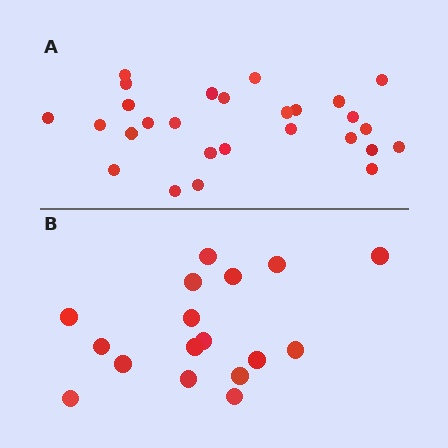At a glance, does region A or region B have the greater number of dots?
Region A (the top region) has more dots.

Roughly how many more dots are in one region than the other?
Region A has roughly 10 or so more dots than region B.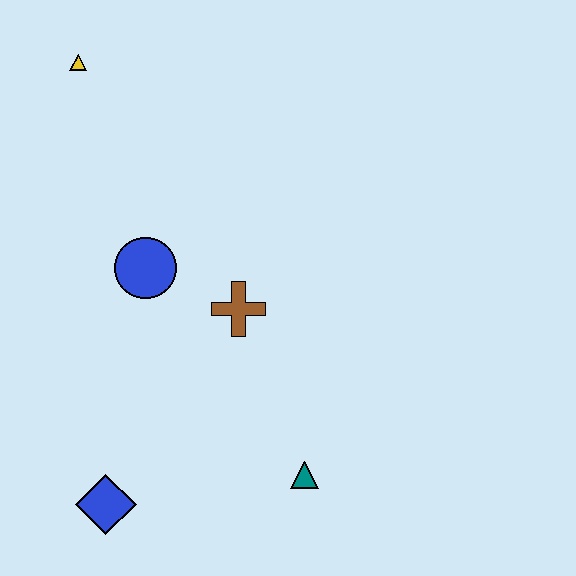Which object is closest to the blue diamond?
The teal triangle is closest to the blue diamond.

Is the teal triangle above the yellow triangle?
No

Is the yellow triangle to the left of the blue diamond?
Yes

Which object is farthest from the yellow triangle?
The teal triangle is farthest from the yellow triangle.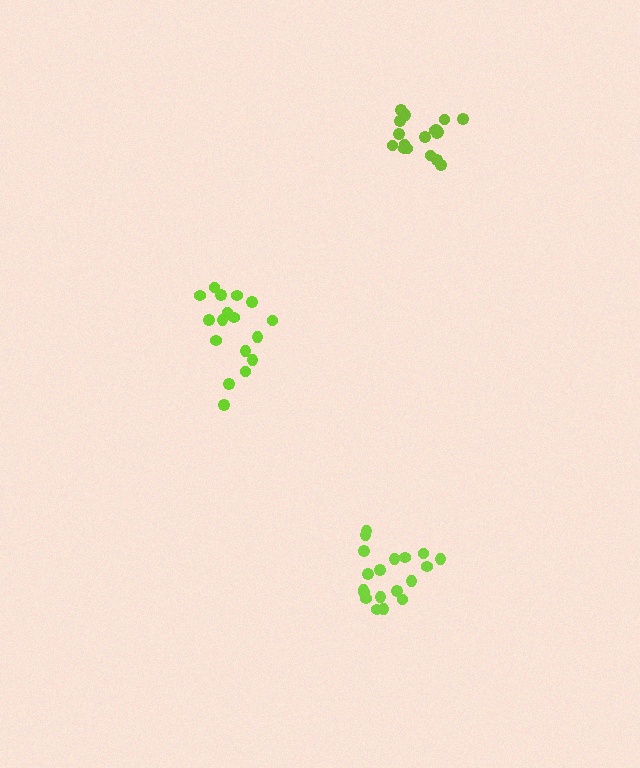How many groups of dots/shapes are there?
There are 3 groups.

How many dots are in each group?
Group 1: 19 dots, Group 2: 17 dots, Group 3: 18 dots (54 total).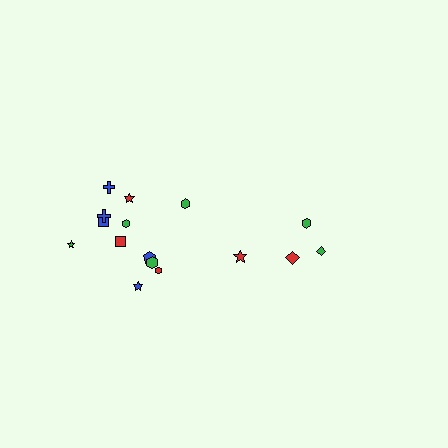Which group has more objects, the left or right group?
The left group.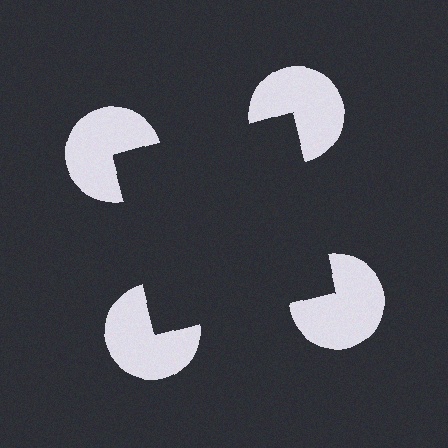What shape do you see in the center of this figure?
An illusory square — its edges are inferred from the aligned wedge cuts in the pac-man discs, not physically drawn.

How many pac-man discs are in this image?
There are 4 — one at each vertex of the illusory square.